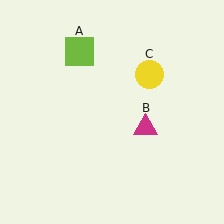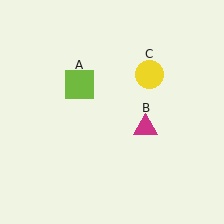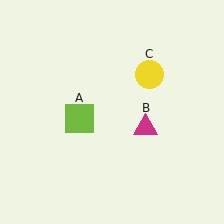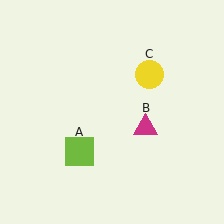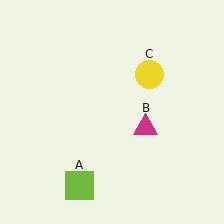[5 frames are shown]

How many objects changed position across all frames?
1 object changed position: lime square (object A).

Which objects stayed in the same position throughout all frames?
Magenta triangle (object B) and yellow circle (object C) remained stationary.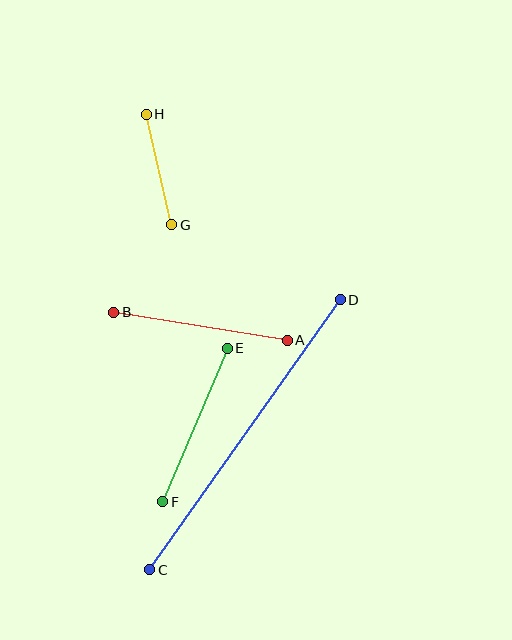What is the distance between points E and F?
The distance is approximately 167 pixels.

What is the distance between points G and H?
The distance is approximately 113 pixels.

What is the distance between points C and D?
The distance is approximately 331 pixels.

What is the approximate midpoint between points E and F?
The midpoint is at approximately (195, 425) pixels.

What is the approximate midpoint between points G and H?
The midpoint is at approximately (159, 170) pixels.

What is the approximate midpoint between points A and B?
The midpoint is at approximately (200, 326) pixels.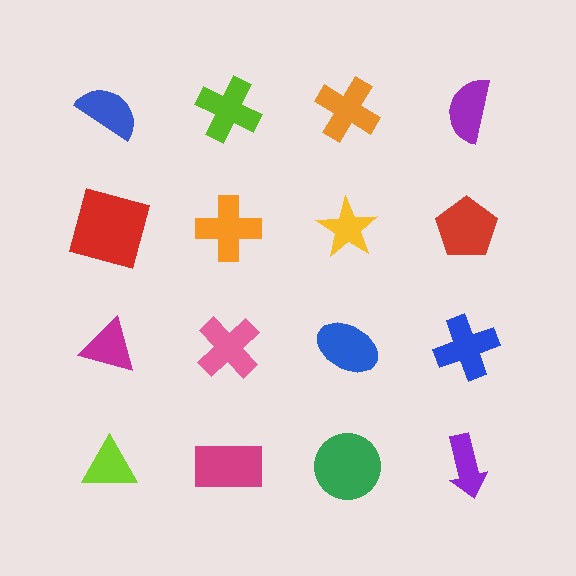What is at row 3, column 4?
A blue cross.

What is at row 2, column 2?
An orange cross.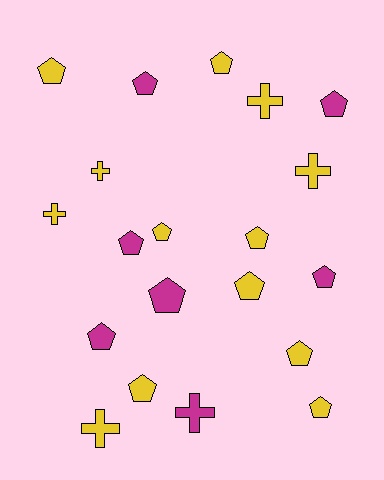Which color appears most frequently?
Yellow, with 13 objects.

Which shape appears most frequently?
Pentagon, with 14 objects.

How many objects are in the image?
There are 20 objects.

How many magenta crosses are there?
There is 1 magenta cross.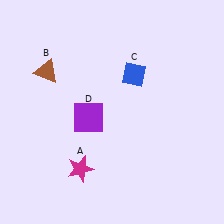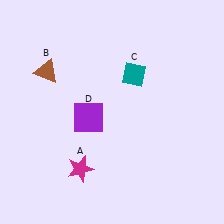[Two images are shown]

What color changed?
The diamond (C) changed from blue in Image 1 to teal in Image 2.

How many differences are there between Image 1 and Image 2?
There is 1 difference between the two images.